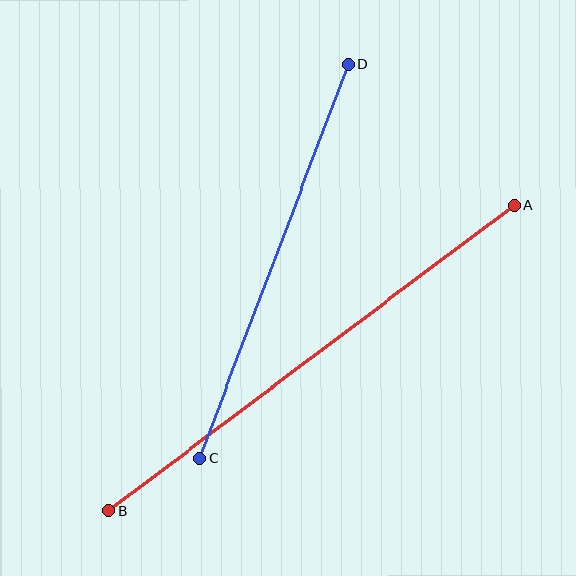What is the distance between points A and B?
The distance is approximately 507 pixels.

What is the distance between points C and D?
The distance is approximately 422 pixels.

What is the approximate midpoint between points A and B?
The midpoint is at approximately (311, 358) pixels.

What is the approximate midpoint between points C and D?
The midpoint is at approximately (274, 261) pixels.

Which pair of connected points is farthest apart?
Points A and B are farthest apart.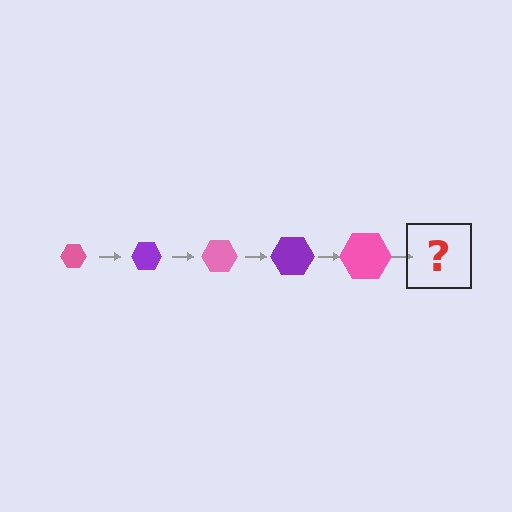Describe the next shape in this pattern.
It should be a purple hexagon, larger than the previous one.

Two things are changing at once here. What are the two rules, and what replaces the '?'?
The two rules are that the hexagon grows larger each step and the color cycles through pink and purple. The '?' should be a purple hexagon, larger than the previous one.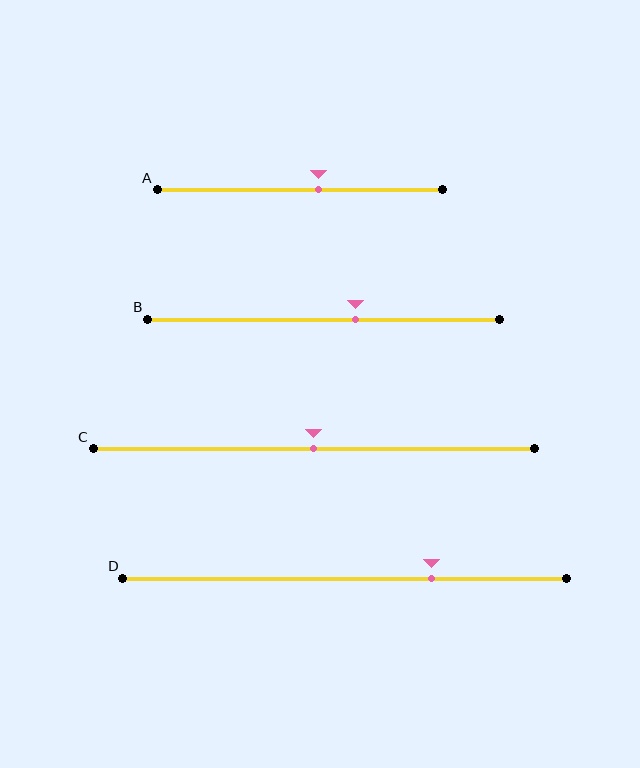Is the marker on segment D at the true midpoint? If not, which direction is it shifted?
No, the marker on segment D is shifted to the right by about 20% of the segment length.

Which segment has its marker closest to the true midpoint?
Segment C has its marker closest to the true midpoint.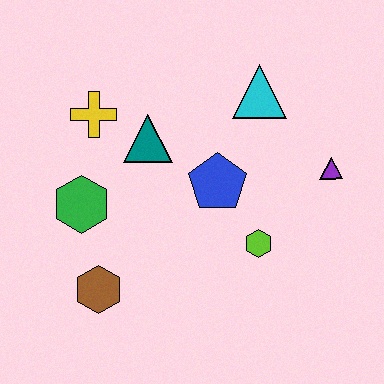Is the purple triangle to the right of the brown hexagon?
Yes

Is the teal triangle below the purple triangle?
No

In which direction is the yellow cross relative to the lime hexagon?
The yellow cross is to the left of the lime hexagon.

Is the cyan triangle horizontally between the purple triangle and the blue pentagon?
Yes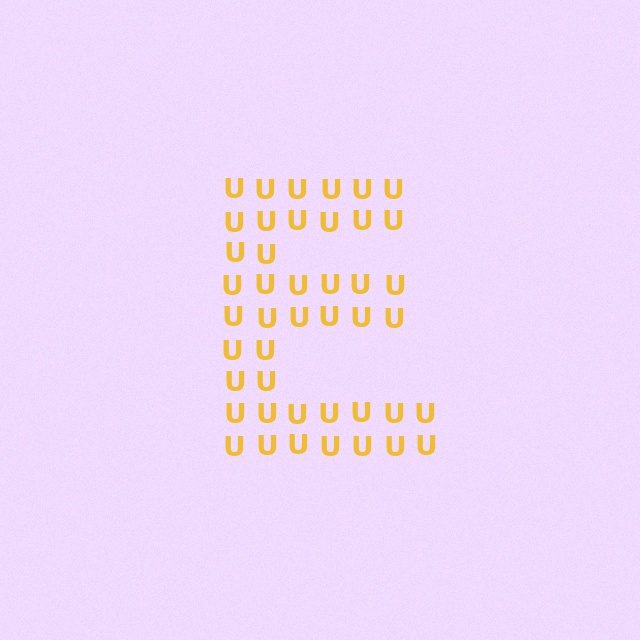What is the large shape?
The large shape is the letter E.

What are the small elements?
The small elements are letter U's.